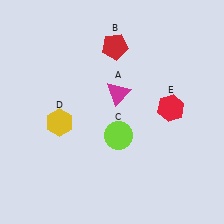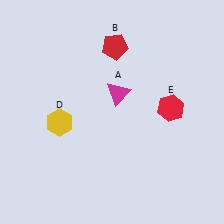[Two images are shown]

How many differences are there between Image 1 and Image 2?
There is 1 difference between the two images.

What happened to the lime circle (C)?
The lime circle (C) was removed in Image 2. It was in the bottom-right area of Image 1.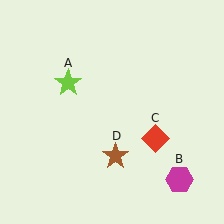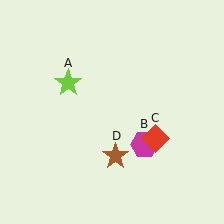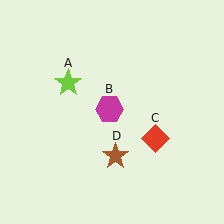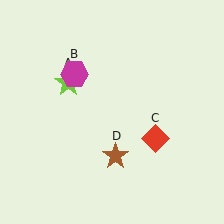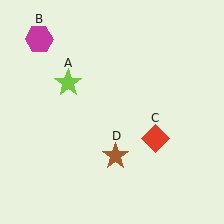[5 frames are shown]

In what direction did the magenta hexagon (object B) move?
The magenta hexagon (object B) moved up and to the left.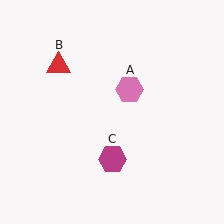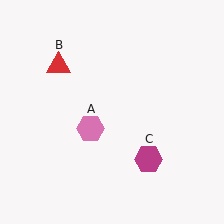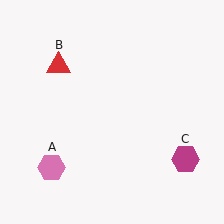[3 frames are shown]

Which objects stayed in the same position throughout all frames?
Red triangle (object B) remained stationary.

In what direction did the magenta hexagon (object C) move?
The magenta hexagon (object C) moved right.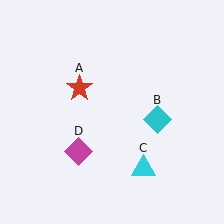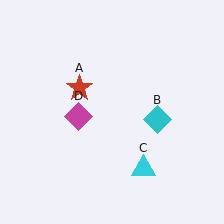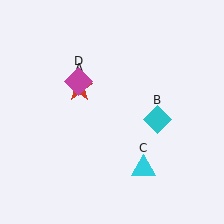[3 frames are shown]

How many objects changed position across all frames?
1 object changed position: magenta diamond (object D).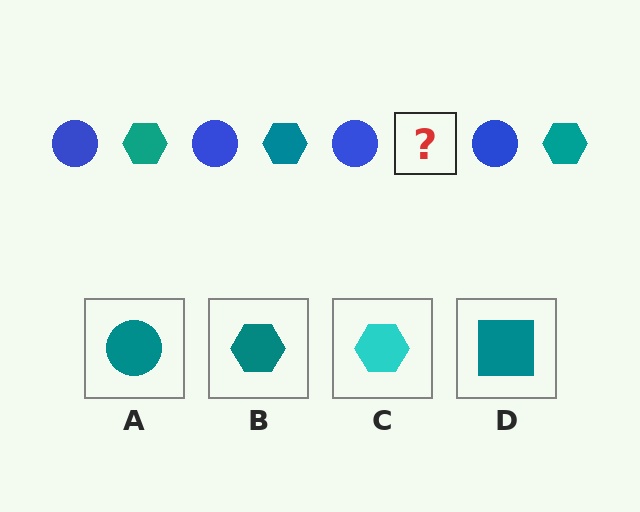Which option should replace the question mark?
Option B.